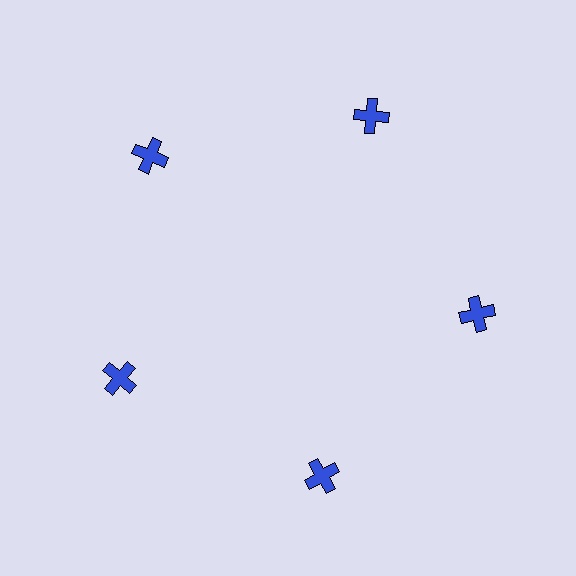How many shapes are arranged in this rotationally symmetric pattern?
There are 5 shapes, arranged in 5 groups of 1.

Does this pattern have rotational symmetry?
Yes, this pattern has 5-fold rotational symmetry. It looks the same after rotating 72 degrees around the center.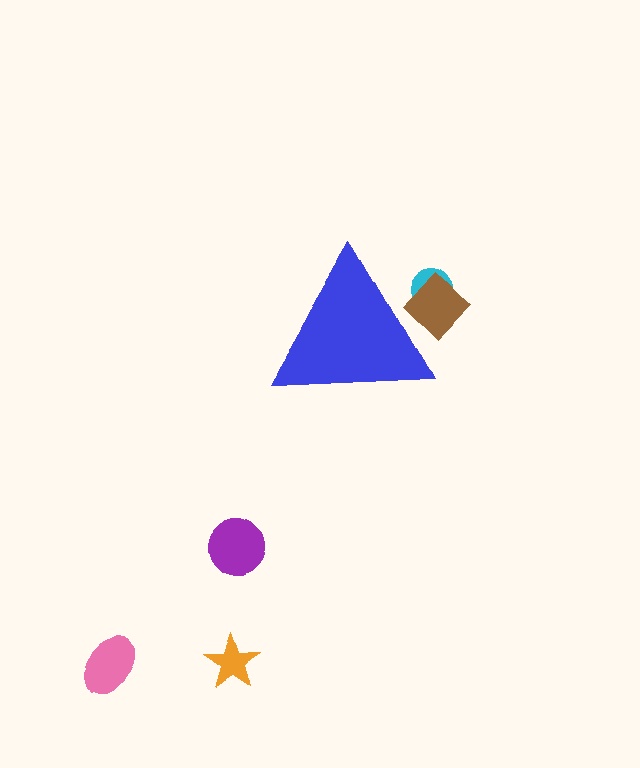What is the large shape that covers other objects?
A blue triangle.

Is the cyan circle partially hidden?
Yes, the cyan circle is partially hidden behind the blue triangle.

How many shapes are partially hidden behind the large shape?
2 shapes are partially hidden.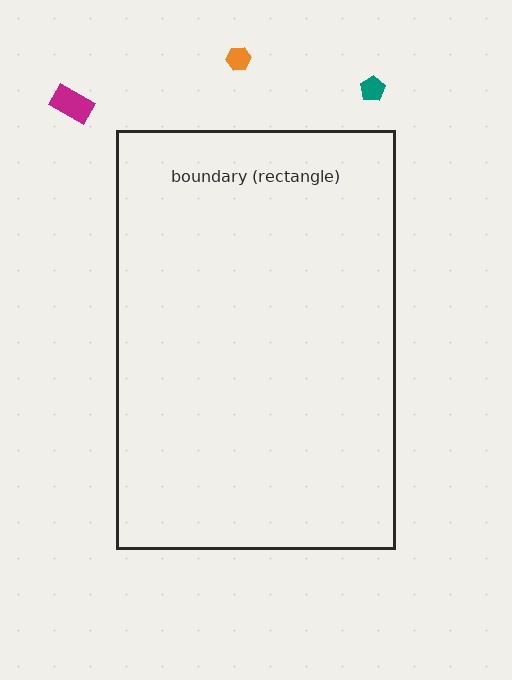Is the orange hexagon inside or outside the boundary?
Outside.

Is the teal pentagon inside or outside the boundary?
Outside.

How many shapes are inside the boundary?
0 inside, 3 outside.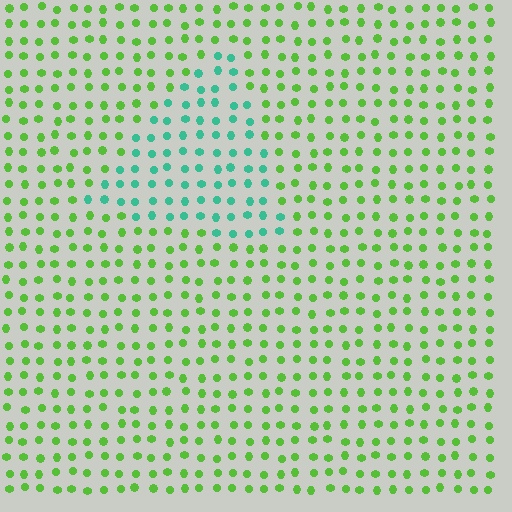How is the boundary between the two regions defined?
The boundary is defined purely by a slight shift in hue (about 55 degrees). Spacing, size, and orientation are identical on both sides.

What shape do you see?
I see a triangle.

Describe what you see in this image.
The image is filled with small lime elements in a uniform arrangement. A triangle-shaped region is visible where the elements are tinted to a slightly different hue, forming a subtle color boundary.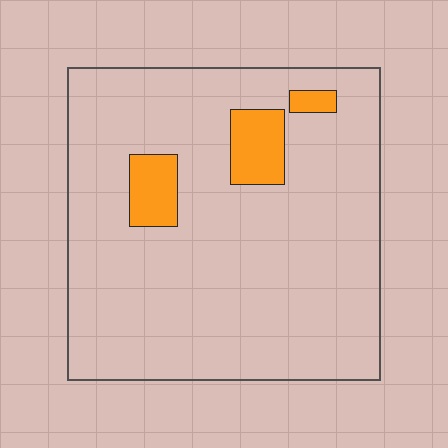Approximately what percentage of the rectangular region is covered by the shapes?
Approximately 10%.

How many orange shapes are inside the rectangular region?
3.